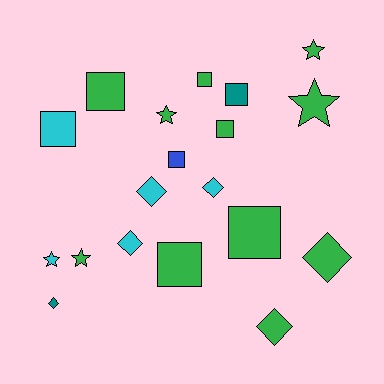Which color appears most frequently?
Green, with 11 objects.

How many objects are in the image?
There are 19 objects.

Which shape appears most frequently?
Square, with 8 objects.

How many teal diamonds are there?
There is 1 teal diamond.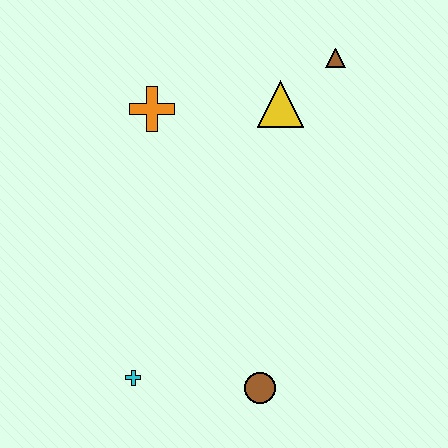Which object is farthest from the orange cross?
The brown circle is farthest from the orange cross.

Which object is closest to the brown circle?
The cyan cross is closest to the brown circle.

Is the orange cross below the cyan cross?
No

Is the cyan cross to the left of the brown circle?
Yes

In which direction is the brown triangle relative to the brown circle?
The brown triangle is above the brown circle.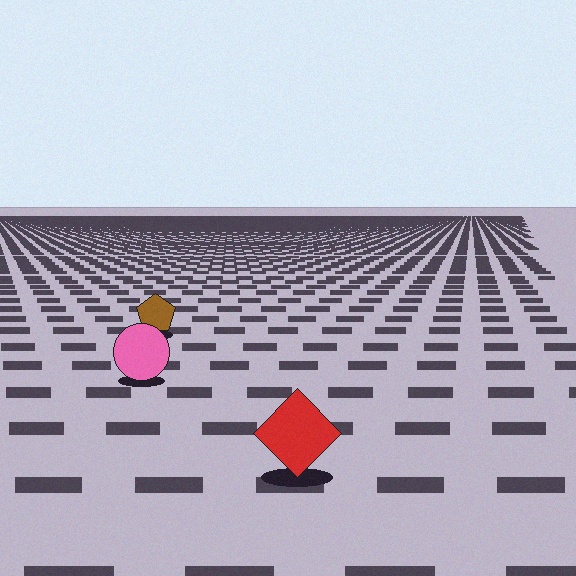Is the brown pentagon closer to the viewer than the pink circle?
No. The pink circle is closer — you can tell from the texture gradient: the ground texture is coarser near it.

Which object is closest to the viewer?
The red diamond is closest. The texture marks near it are larger and more spread out.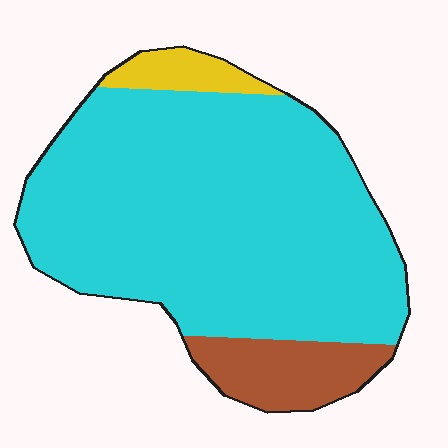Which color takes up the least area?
Yellow, at roughly 5%.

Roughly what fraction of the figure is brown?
Brown takes up about one eighth (1/8) of the figure.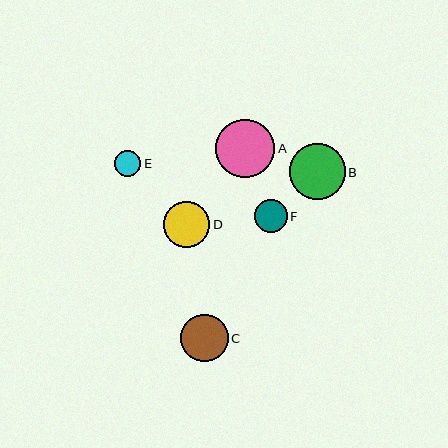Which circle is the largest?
Circle A is the largest with a size of approximately 59 pixels.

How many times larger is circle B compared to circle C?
Circle B is approximately 1.2 times the size of circle C.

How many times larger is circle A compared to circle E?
Circle A is approximately 2.2 times the size of circle E.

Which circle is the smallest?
Circle E is the smallest with a size of approximately 27 pixels.